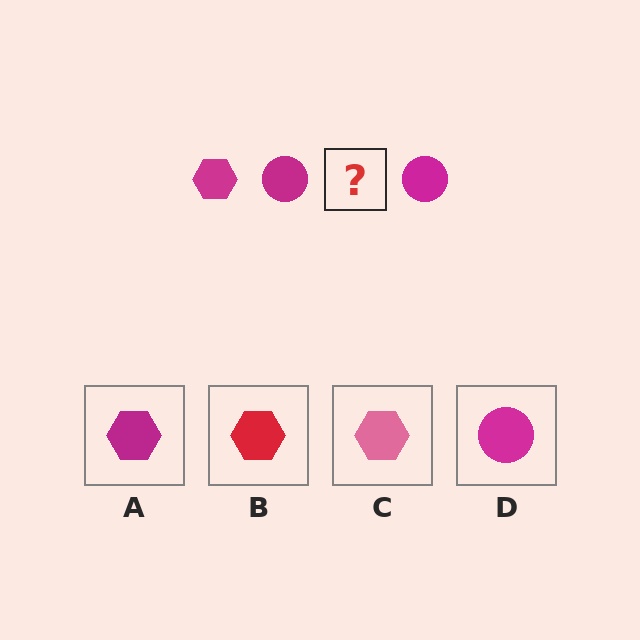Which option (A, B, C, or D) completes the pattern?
A.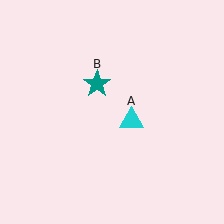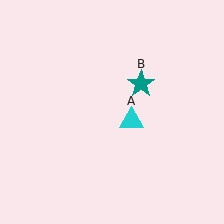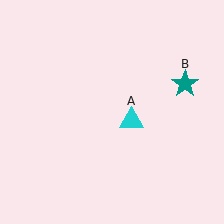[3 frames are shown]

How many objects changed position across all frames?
1 object changed position: teal star (object B).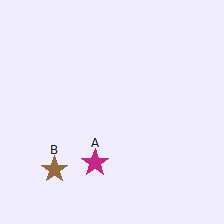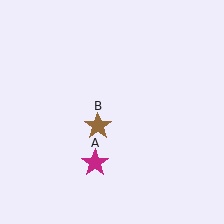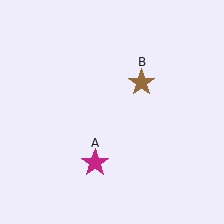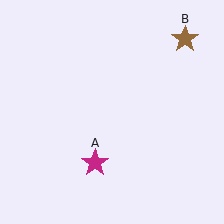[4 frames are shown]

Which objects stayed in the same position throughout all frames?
Magenta star (object A) remained stationary.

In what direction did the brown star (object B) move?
The brown star (object B) moved up and to the right.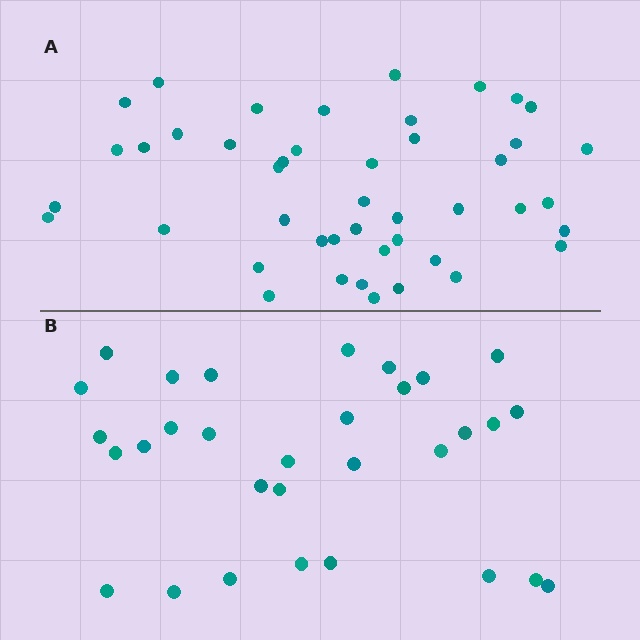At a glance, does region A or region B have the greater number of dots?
Region A (the top region) has more dots.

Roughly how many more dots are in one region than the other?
Region A has approximately 15 more dots than region B.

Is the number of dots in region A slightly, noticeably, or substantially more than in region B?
Region A has substantially more. The ratio is roughly 1.5 to 1.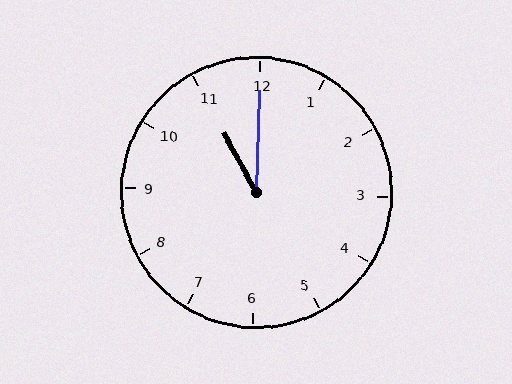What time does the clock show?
11:00.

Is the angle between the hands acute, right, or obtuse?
It is acute.